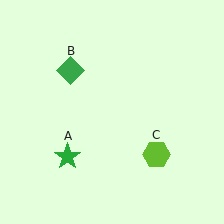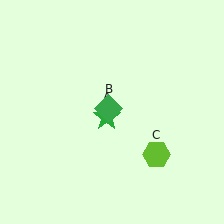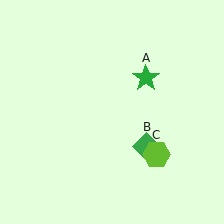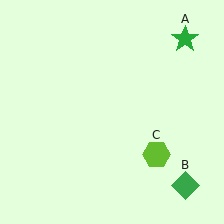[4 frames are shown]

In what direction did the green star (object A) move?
The green star (object A) moved up and to the right.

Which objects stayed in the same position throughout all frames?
Lime hexagon (object C) remained stationary.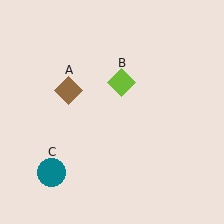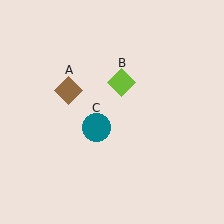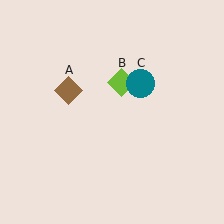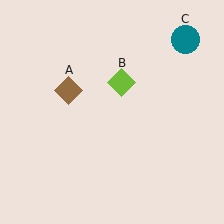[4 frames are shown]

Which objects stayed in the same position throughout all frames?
Brown diamond (object A) and lime diamond (object B) remained stationary.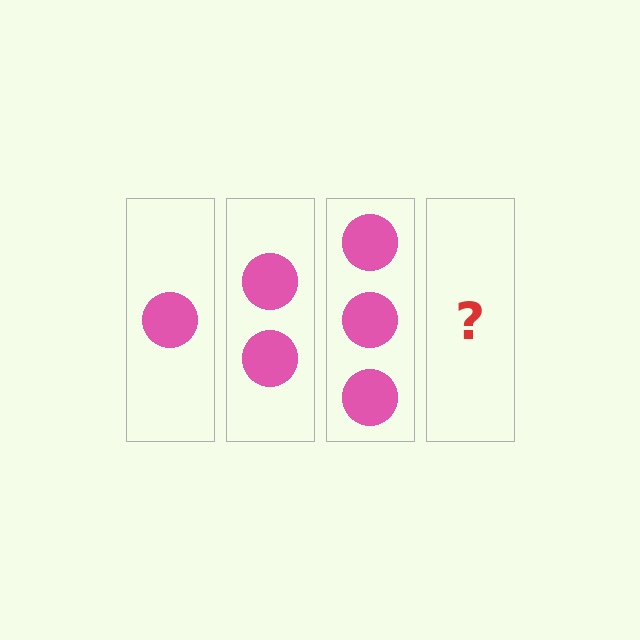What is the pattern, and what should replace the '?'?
The pattern is that each step adds one more circle. The '?' should be 4 circles.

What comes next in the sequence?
The next element should be 4 circles.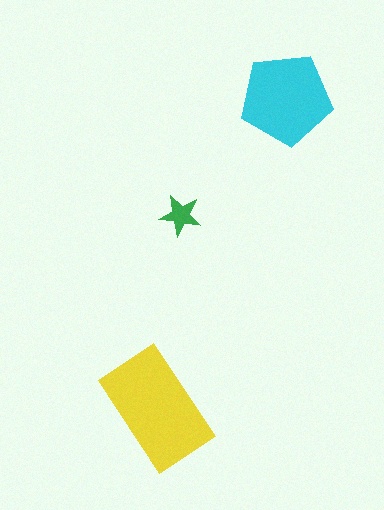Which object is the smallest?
The green star.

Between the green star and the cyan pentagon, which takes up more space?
The cyan pentagon.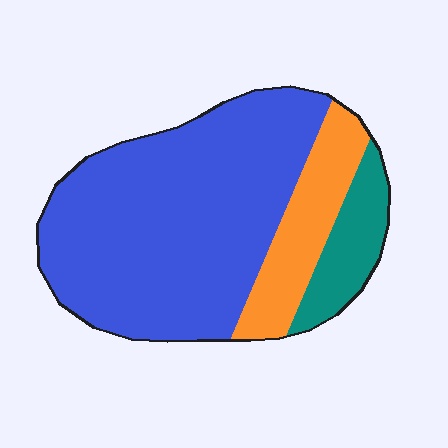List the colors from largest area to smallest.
From largest to smallest: blue, orange, teal.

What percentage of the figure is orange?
Orange takes up about one sixth (1/6) of the figure.